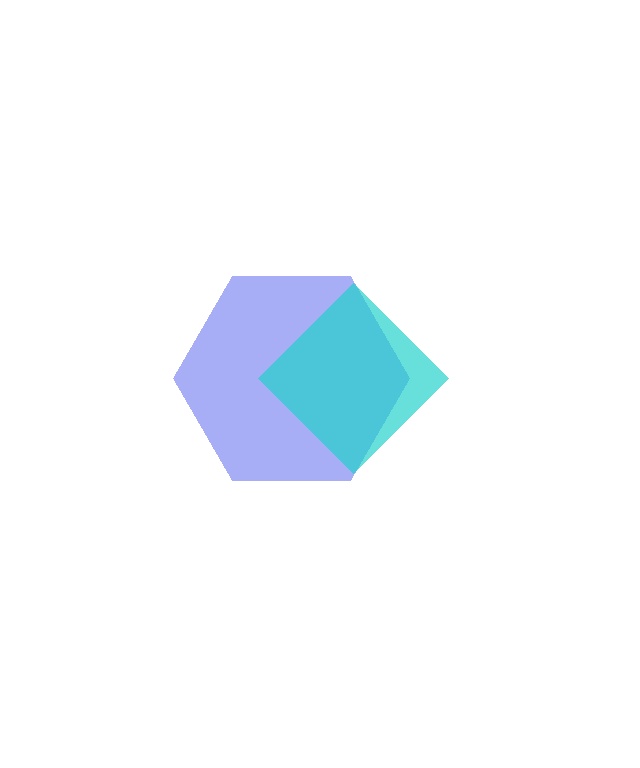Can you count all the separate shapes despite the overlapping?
Yes, there are 2 separate shapes.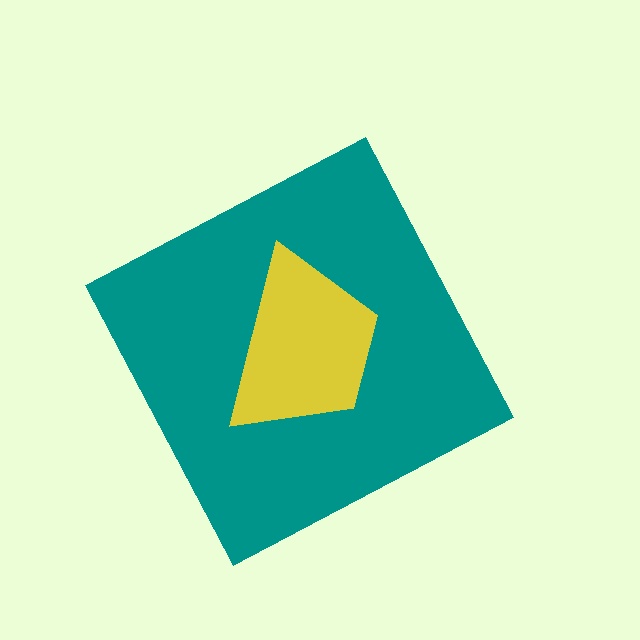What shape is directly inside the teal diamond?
The yellow trapezoid.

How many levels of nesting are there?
2.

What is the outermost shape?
The teal diamond.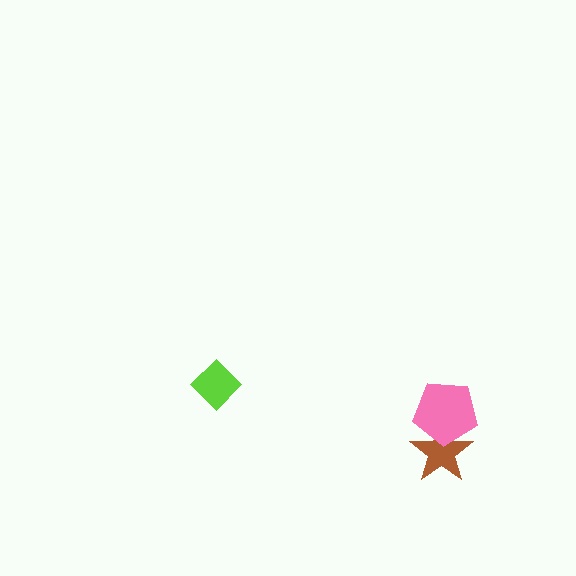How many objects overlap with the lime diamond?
0 objects overlap with the lime diamond.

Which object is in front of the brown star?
The pink pentagon is in front of the brown star.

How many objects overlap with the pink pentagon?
1 object overlaps with the pink pentagon.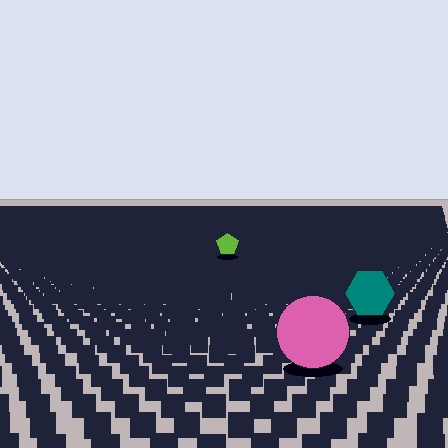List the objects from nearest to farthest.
From nearest to farthest: the pink circle, the teal hexagon, the lime pentagon.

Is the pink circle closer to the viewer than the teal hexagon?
Yes. The pink circle is closer — you can tell from the texture gradient: the ground texture is coarser near it.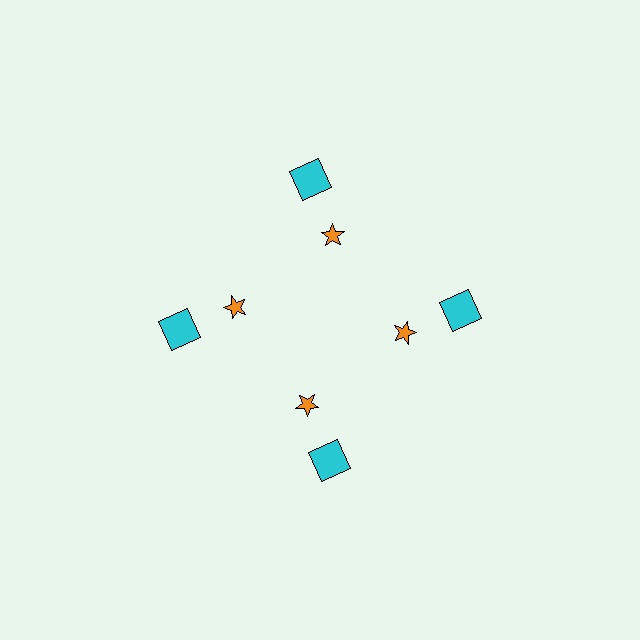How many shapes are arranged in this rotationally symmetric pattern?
There are 8 shapes, arranged in 4 groups of 2.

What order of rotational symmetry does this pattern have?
This pattern has 4-fold rotational symmetry.